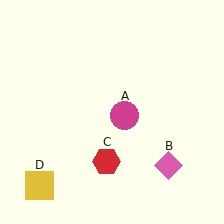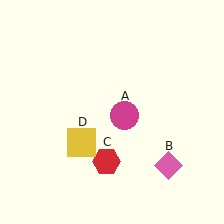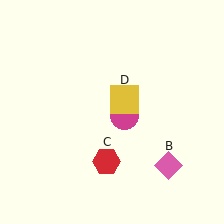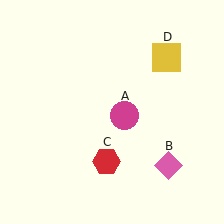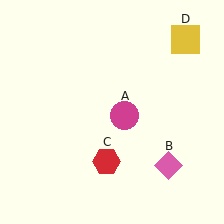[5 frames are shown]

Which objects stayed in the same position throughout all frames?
Magenta circle (object A) and pink diamond (object B) and red hexagon (object C) remained stationary.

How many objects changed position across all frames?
1 object changed position: yellow square (object D).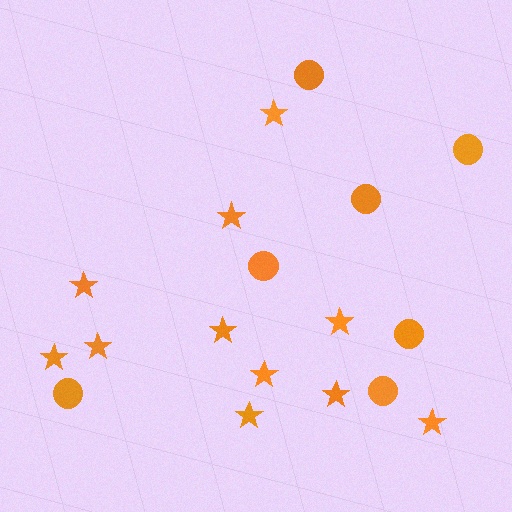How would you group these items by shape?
There are 2 groups: one group of stars (11) and one group of circles (7).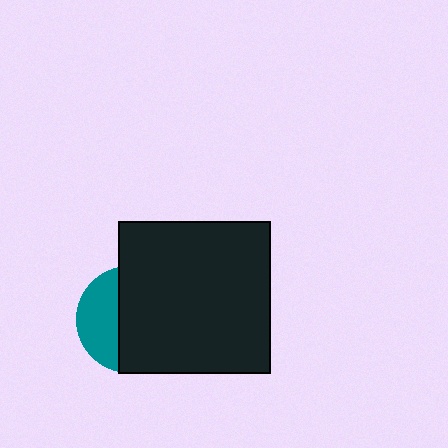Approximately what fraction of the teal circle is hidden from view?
Roughly 64% of the teal circle is hidden behind the black square.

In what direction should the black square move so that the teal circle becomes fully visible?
The black square should move right. That is the shortest direction to clear the overlap and leave the teal circle fully visible.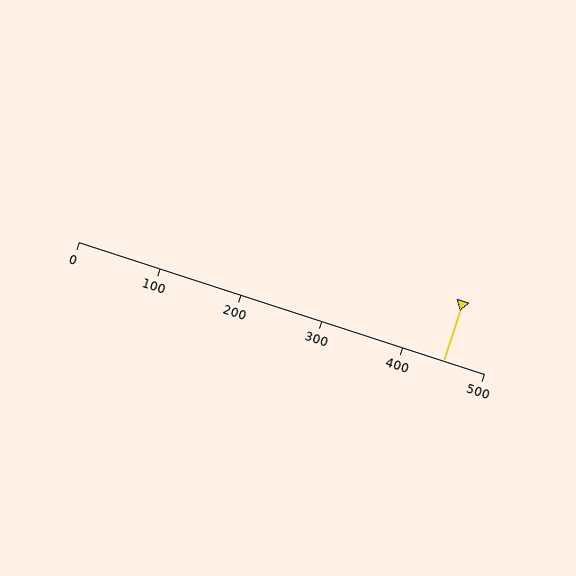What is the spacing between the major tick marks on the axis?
The major ticks are spaced 100 apart.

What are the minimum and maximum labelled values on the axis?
The axis runs from 0 to 500.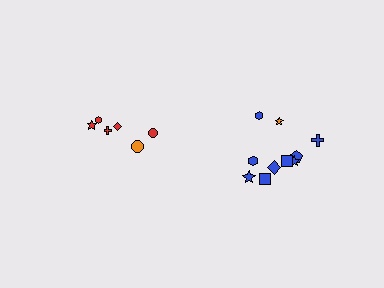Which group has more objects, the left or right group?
The right group.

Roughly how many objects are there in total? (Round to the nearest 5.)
Roughly 15 objects in total.